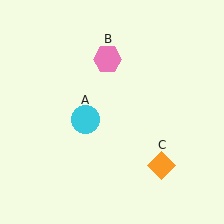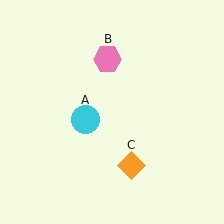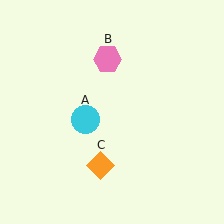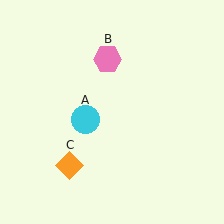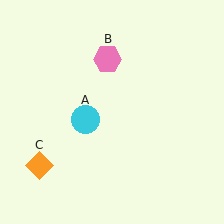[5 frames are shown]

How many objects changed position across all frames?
1 object changed position: orange diamond (object C).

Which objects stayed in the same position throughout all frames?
Cyan circle (object A) and pink hexagon (object B) remained stationary.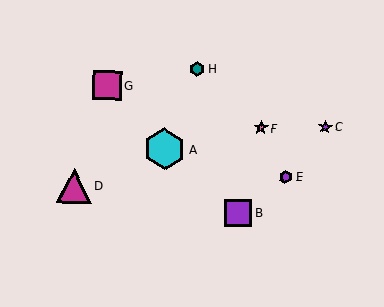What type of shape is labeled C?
Shape C is a purple star.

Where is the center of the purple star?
The center of the purple star is at (325, 127).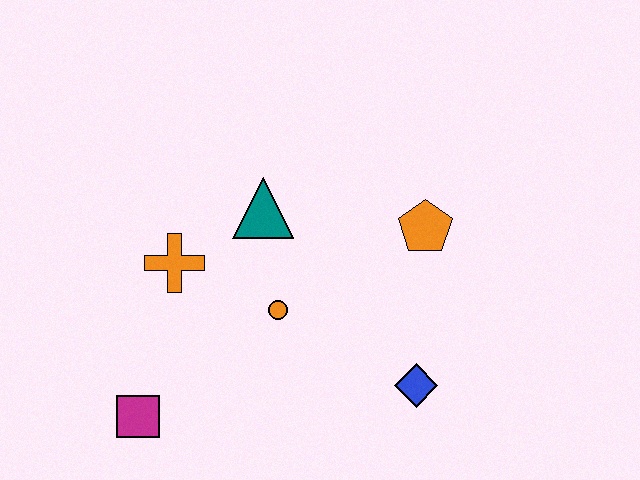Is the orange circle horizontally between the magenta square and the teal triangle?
No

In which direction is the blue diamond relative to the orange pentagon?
The blue diamond is below the orange pentagon.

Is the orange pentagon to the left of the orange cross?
No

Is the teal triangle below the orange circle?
No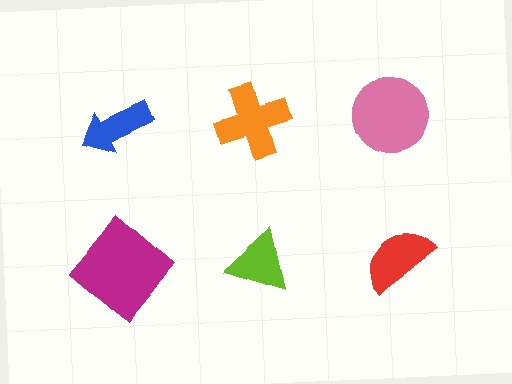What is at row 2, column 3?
A red semicircle.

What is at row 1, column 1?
A blue arrow.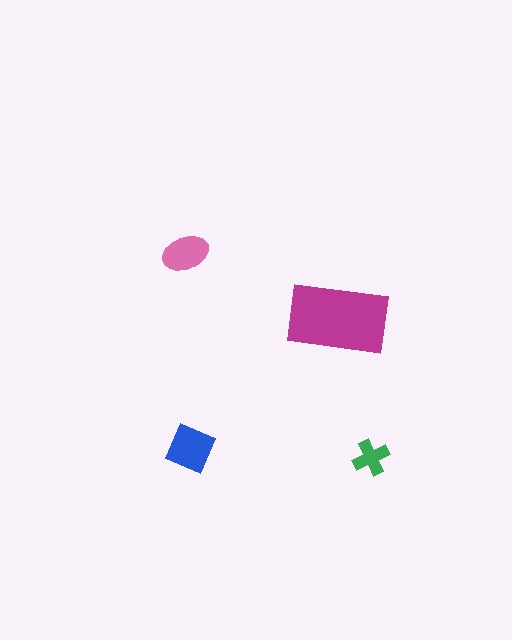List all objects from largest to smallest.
The magenta rectangle, the blue diamond, the pink ellipse, the green cross.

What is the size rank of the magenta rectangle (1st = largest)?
1st.